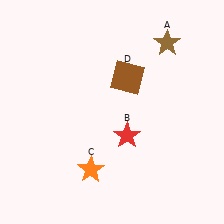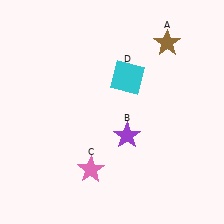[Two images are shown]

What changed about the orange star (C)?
In Image 1, C is orange. In Image 2, it changed to pink.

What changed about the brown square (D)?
In Image 1, D is brown. In Image 2, it changed to cyan.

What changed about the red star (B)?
In Image 1, B is red. In Image 2, it changed to purple.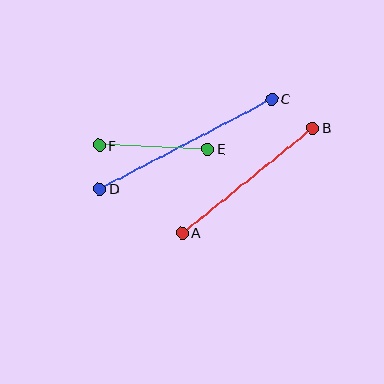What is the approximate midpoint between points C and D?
The midpoint is at approximately (186, 144) pixels.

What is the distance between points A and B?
The distance is approximately 168 pixels.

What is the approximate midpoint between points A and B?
The midpoint is at approximately (248, 180) pixels.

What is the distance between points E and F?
The distance is approximately 108 pixels.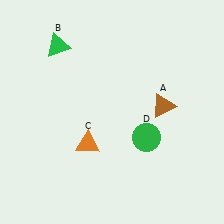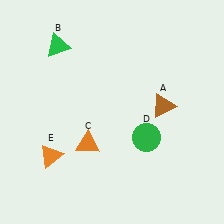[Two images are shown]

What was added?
An orange triangle (E) was added in Image 2.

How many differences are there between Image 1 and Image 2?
There is 1 difference between the two images.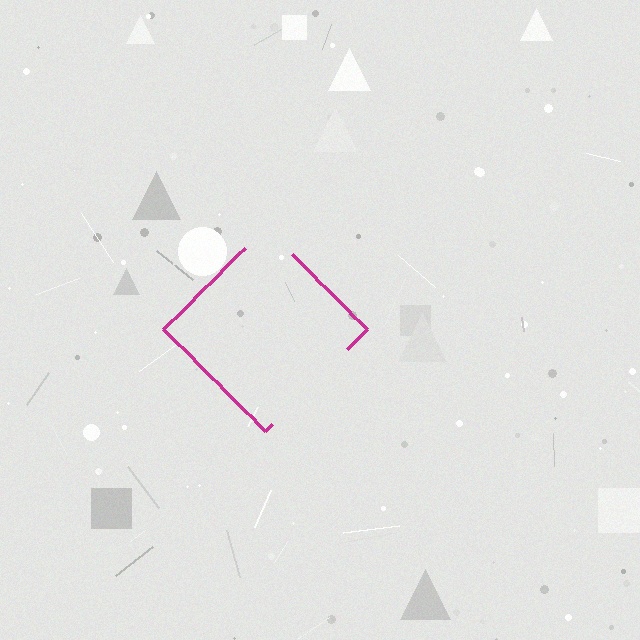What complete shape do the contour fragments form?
The contour fragments form a diamond.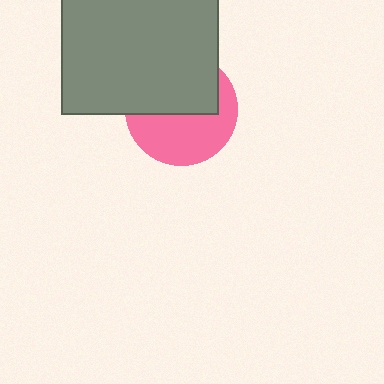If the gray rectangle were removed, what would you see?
You would see the complete pink circle.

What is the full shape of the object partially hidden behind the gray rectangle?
The partially hidden object is a pink circle.